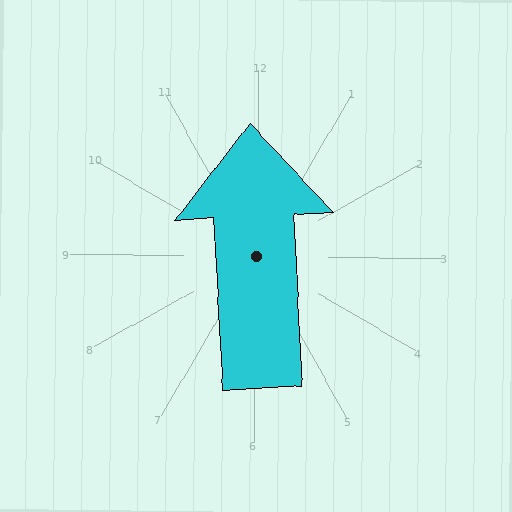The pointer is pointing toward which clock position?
Roughly 12 o'clock.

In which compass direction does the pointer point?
North.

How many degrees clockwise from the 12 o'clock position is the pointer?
Approximately 357 degrees.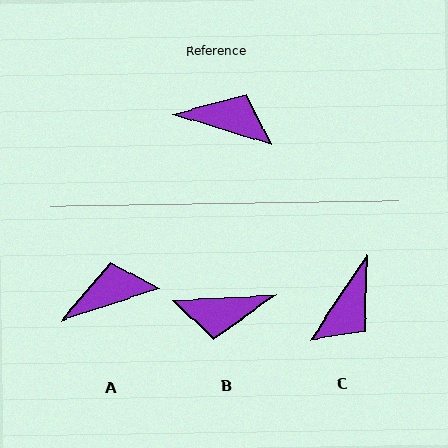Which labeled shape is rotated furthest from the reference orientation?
B, about 160 degrees away.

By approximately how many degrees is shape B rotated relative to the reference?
Approximately 160 degrees clockwise.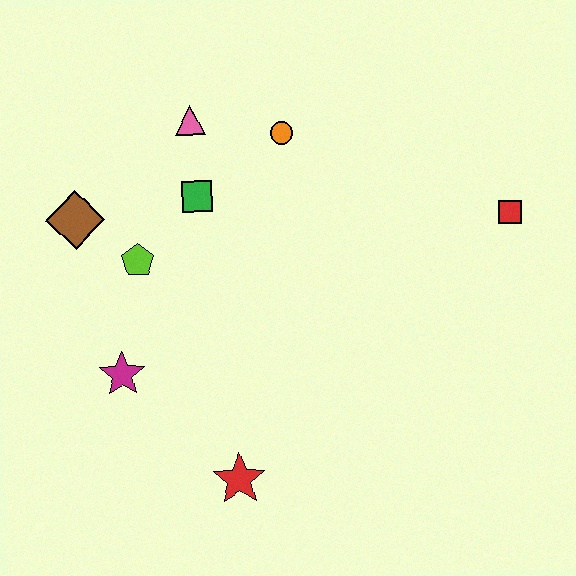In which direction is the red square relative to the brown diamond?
The red square is to the right of the brown diamond.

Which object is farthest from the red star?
The red square is farthest from the red star.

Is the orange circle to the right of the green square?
Yes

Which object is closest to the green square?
The pink triangle is closest to the green square.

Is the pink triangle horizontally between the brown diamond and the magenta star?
No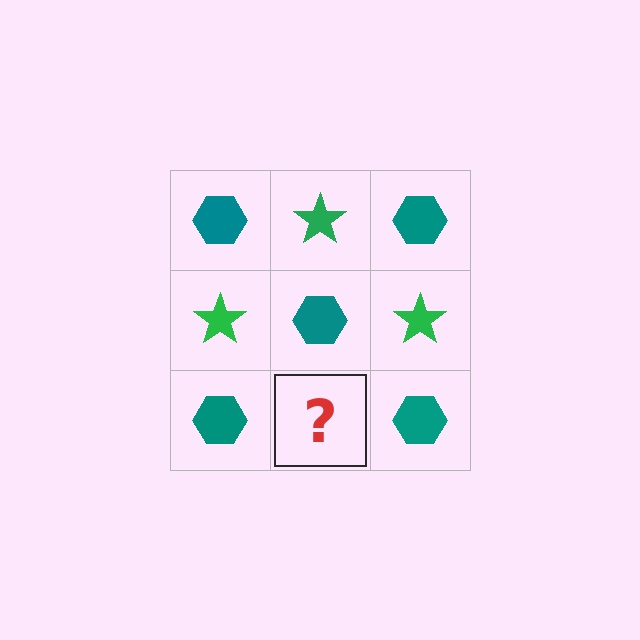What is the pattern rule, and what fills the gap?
The rule is that it alternates teal hexagon and green star in a checkerboard pattern. The gap should be filled with a green star.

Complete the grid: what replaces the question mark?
The question mark should be replaced with a green star.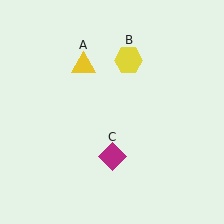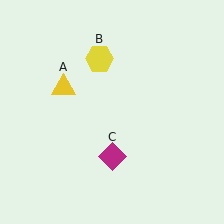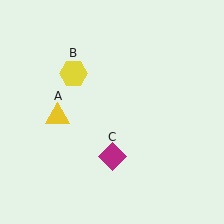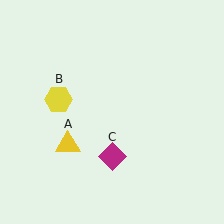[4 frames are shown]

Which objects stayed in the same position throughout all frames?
Magenta diamond (object C) remained stationary.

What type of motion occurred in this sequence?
The yellow triangle (object A), yellow hexagon (object B) rotated counterclockwise around the center of the scene.